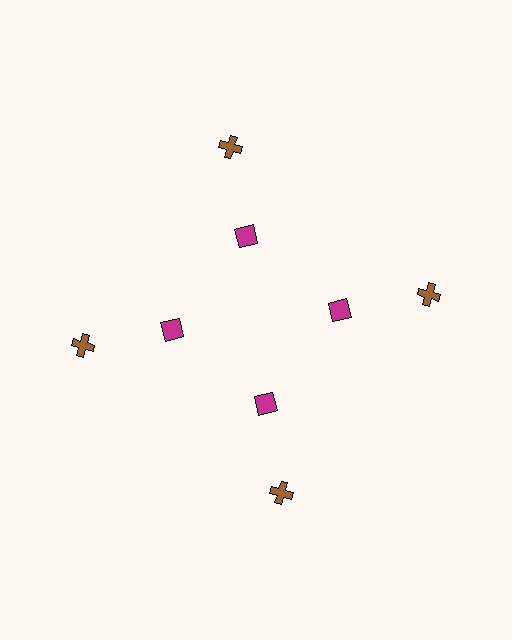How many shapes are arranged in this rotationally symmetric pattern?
There are 8 shapes, arranged in 4 groups of 2.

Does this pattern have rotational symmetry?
Yes, this pattern has 4-fold rotational symmetry. It looks the same after rotating 90 degrees around the center.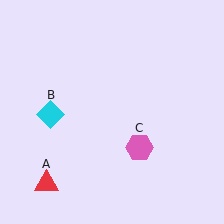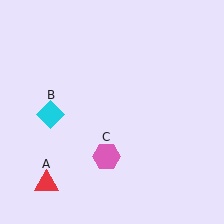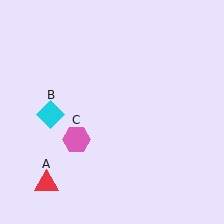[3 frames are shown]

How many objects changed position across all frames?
1 object changed position: pink hexagon (object C).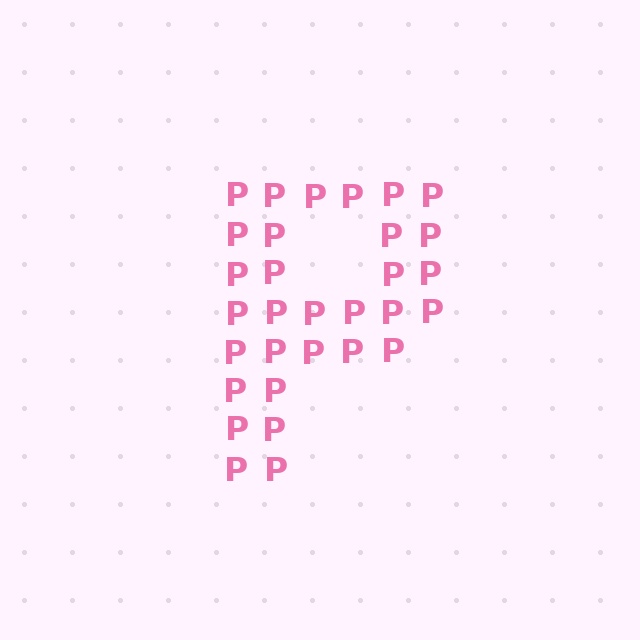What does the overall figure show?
The overall figure shows the letter P.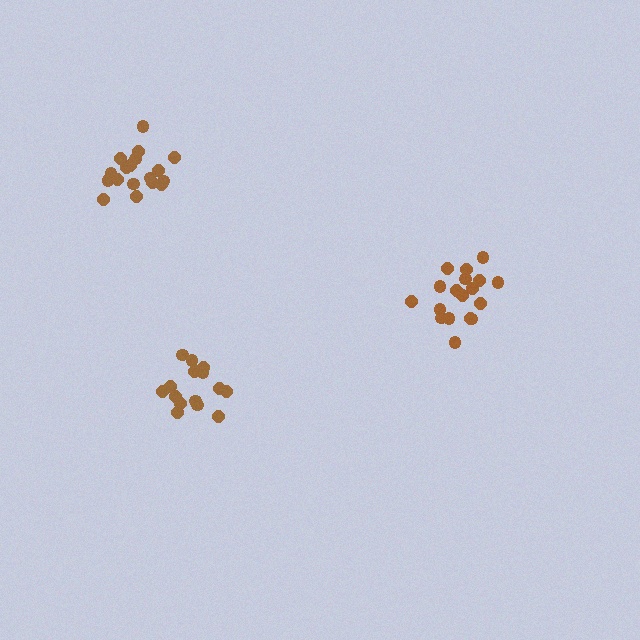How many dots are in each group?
Group 1: 15 dots, Group 2: 18 dots, Group 3: 18 dots (51 total).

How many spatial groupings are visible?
There are 3 spatial groupings.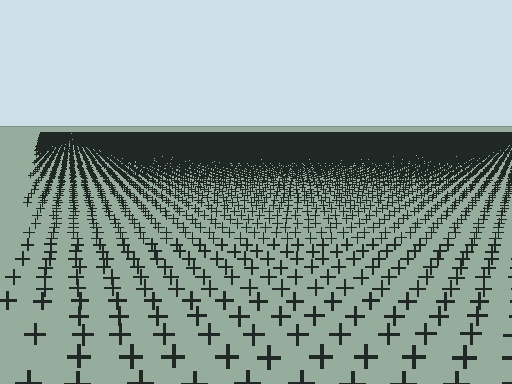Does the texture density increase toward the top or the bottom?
Density increases toward the top.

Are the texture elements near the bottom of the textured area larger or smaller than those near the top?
Larger. Near the bottom, elements are closer to the viewer and appear at a bigger on-screen size.